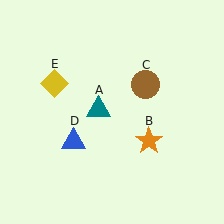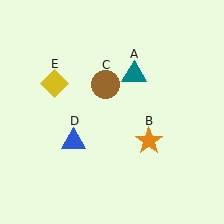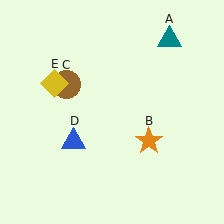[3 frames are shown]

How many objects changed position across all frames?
2 objects changed position: teal triangle (object A), brown circle (object C).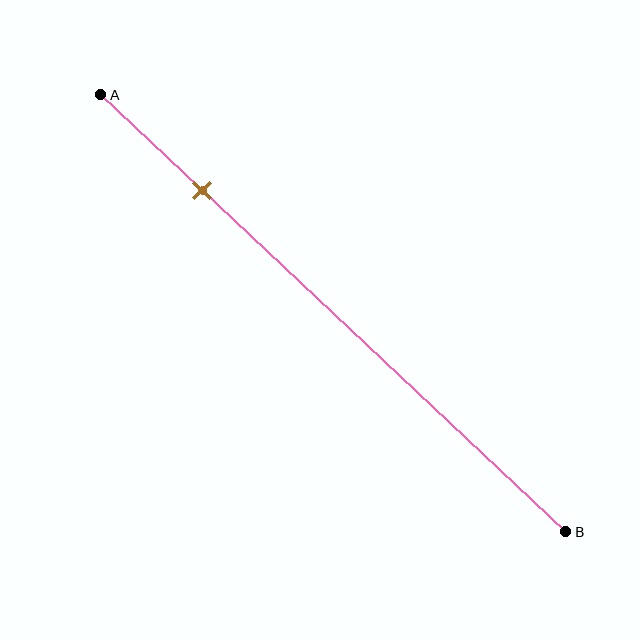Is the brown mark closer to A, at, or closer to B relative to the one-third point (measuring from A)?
The brown mark is closer to point A than the one-third point of segment AB.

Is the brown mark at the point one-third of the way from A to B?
No, the mark is at about 20% from A, not at the 33% one-third point.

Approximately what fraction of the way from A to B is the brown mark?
The brown mark is approximately 20% of the way from A to B.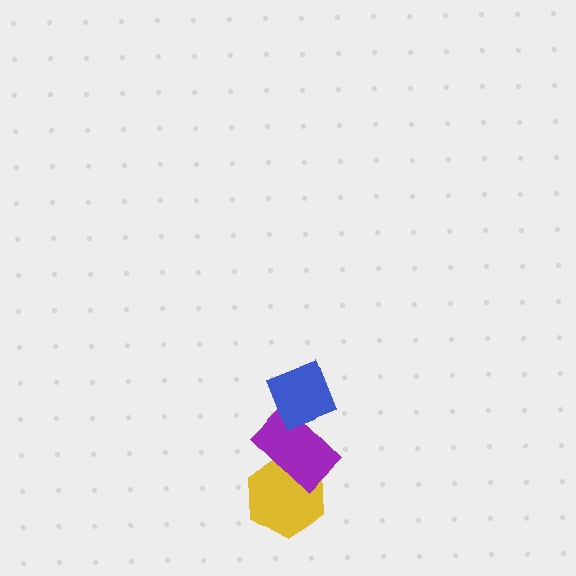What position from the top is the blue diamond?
The blue diamond is 1st from the top.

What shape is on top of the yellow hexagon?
The purple rectangle is on top of the yellow hexagon.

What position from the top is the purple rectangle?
The purple rectangle is 2nd from the top.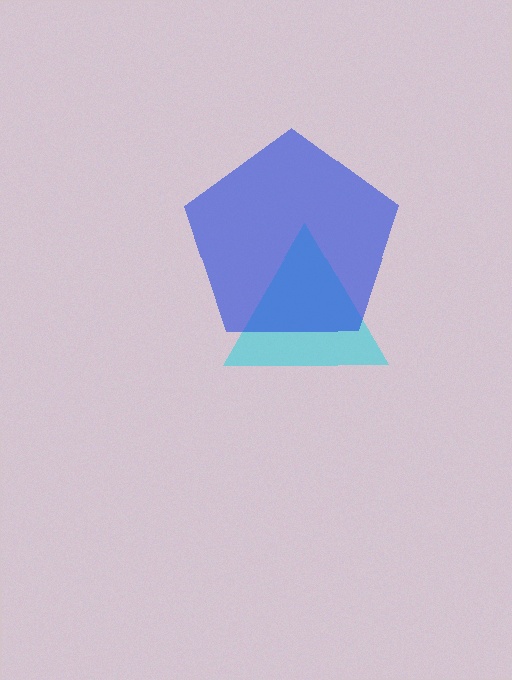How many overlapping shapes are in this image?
There are 2 overlapping shapes in the image.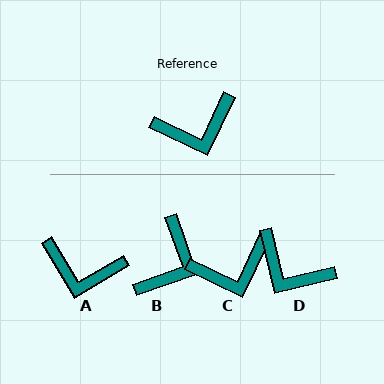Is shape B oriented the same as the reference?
No, it is off by about 45 degrees.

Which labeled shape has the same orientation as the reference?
C.